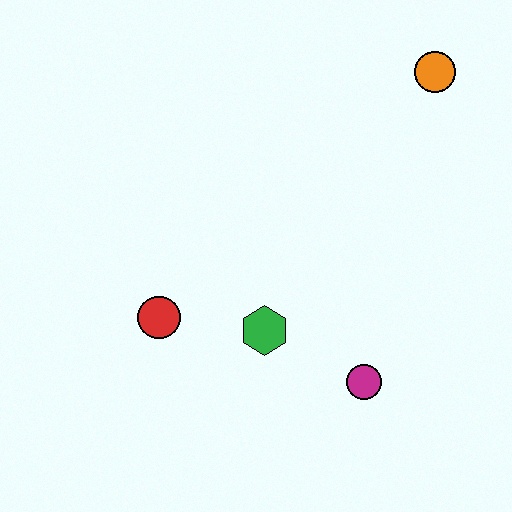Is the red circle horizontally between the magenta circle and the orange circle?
No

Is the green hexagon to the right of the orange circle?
No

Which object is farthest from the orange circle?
The red circle is farthest from the orange circle.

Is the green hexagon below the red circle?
Yes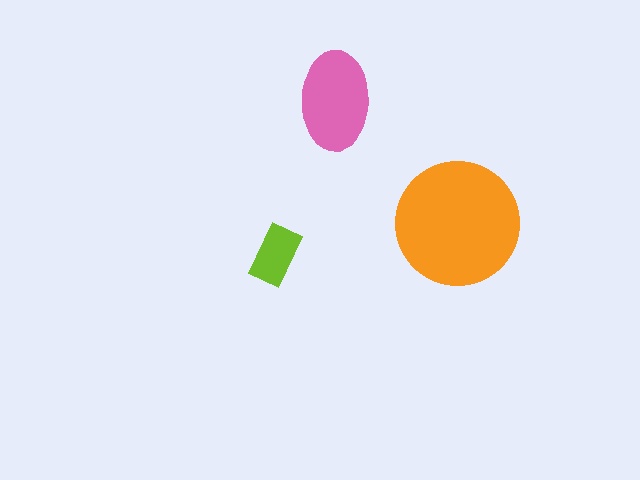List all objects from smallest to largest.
The lime rectangle, the pink ellipse, the orange circle.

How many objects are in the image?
There are 3 objects in the image.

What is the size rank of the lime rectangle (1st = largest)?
3rd.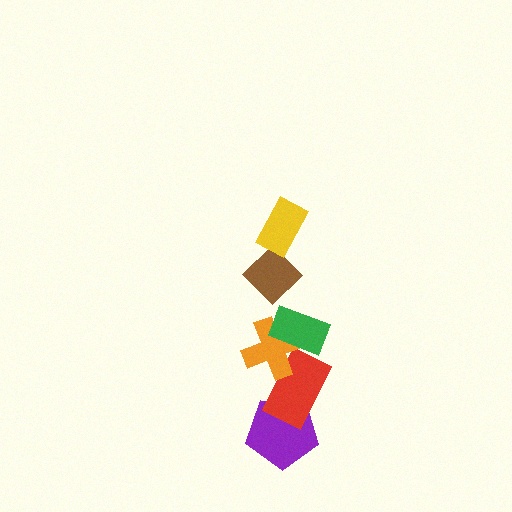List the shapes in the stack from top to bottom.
From top to bottom: the yellow rectangle, the brown diamond, the green rectangle, the orange cross, the red rectangle, the purple pentagon.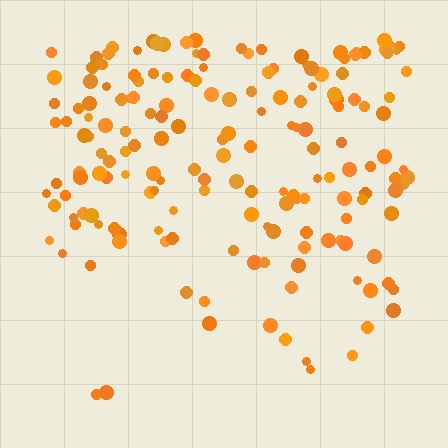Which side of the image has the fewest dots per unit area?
The bottom.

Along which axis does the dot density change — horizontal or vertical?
Vertical.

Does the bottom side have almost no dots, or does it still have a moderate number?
Still a moderate number, just noticeably fewer than the top.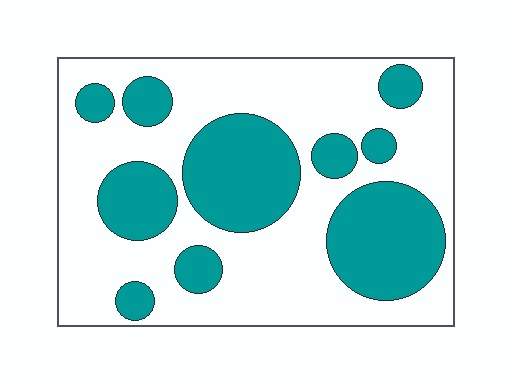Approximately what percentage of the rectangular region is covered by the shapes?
Approximately 35%.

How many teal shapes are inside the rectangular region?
10.